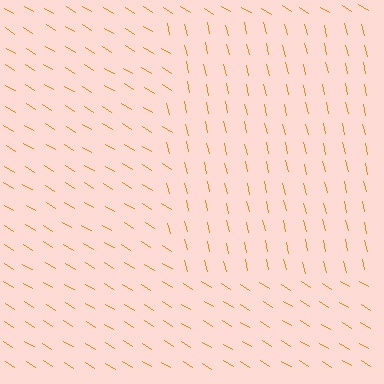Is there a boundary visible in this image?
Yes, there is a texture boundary formed by a change in line orientation.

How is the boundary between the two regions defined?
The boundary is defined purely by a change in line orientation (approximately 45 degrees difference). All lines are the same color and thickness.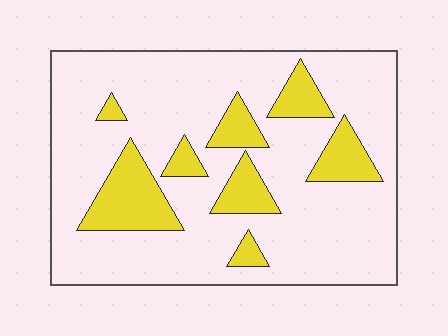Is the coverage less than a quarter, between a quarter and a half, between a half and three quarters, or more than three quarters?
Less than a quarter.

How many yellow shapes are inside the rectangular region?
8.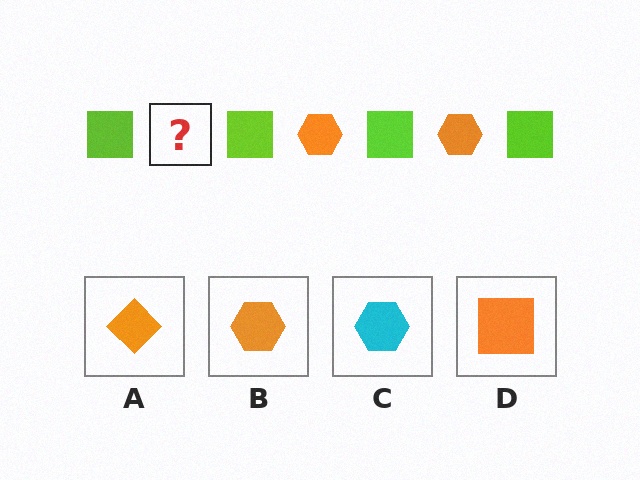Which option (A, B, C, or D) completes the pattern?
B.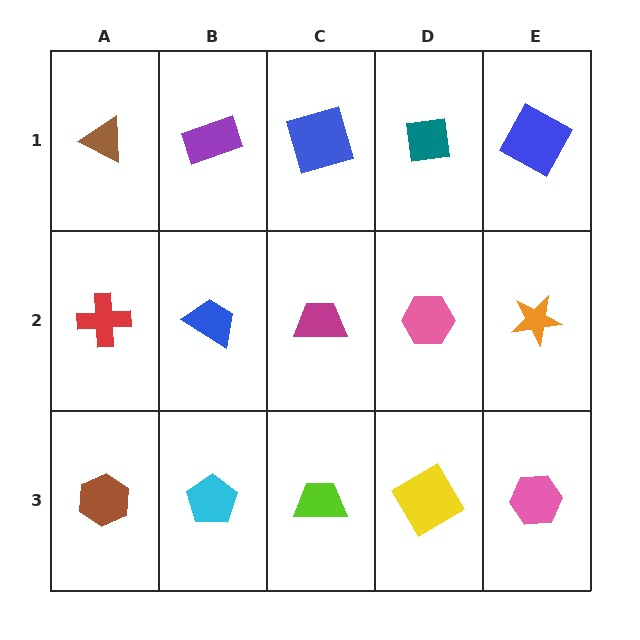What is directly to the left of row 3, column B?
A brown hexagon.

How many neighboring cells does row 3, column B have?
3.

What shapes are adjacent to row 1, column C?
A magenta trapezoid (row 2, column C), a purple rectangle (row 1, column B), a teal square (row 1, column D).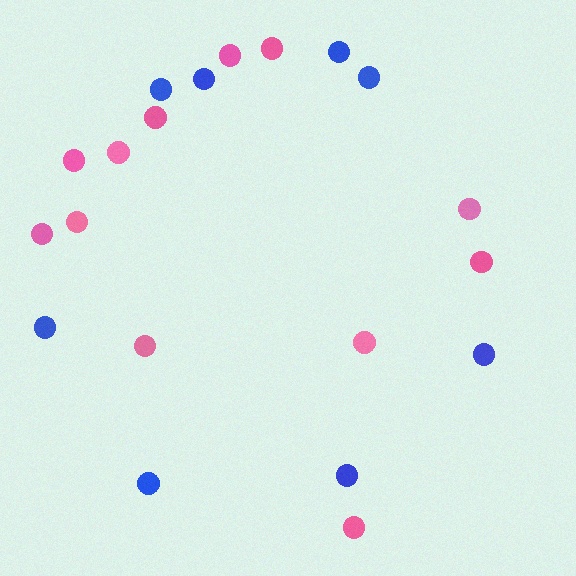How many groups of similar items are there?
There are 2 groups: one group of pink circles (12) and one group of blue circles (8).